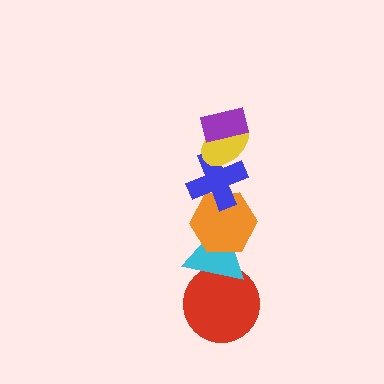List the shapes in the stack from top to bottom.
From top to bottom: the purple rectangle, the yellow ellipse, the blue cross, the orange hexagon, the cyan triangle, the red circle.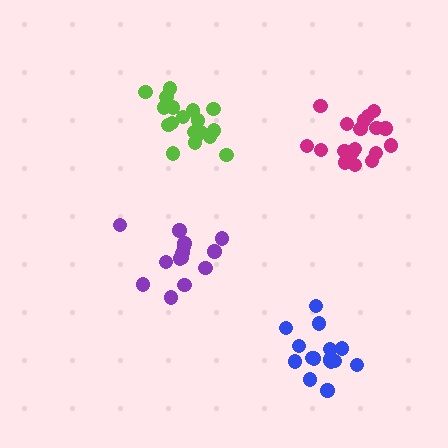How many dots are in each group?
Group 1: 14 dots, Group 2: 19 dots, Group 3: 17 dots, Group 4: 18 dots (68 total).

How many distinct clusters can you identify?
There are 4 distinct clusters.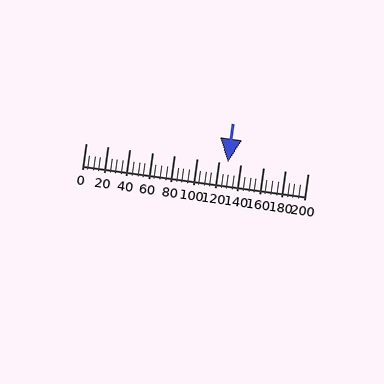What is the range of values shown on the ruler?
The ruler shows values from 0 to 200.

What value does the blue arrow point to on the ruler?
The blue arrow points to approximately 128.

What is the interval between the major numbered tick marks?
The major tick marks are spaced 20 units apart.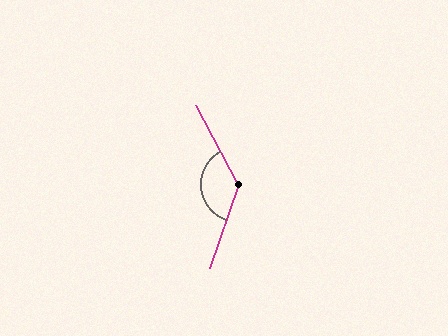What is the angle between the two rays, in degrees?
Approximately 132 degrees.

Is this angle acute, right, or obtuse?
It is obtuse.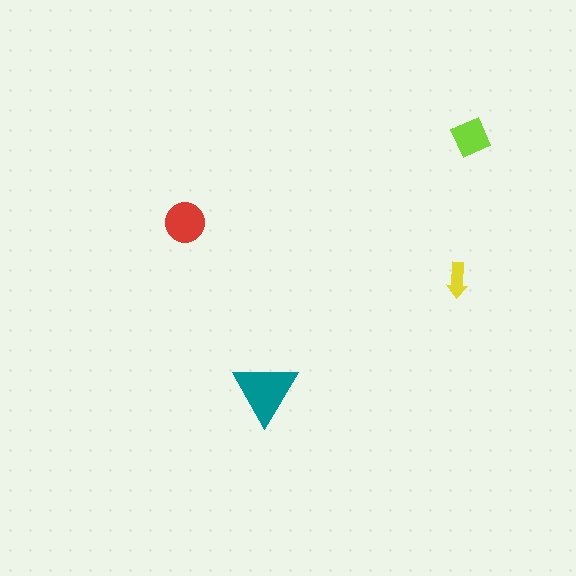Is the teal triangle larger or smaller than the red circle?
Larger.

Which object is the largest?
The teal triangle.